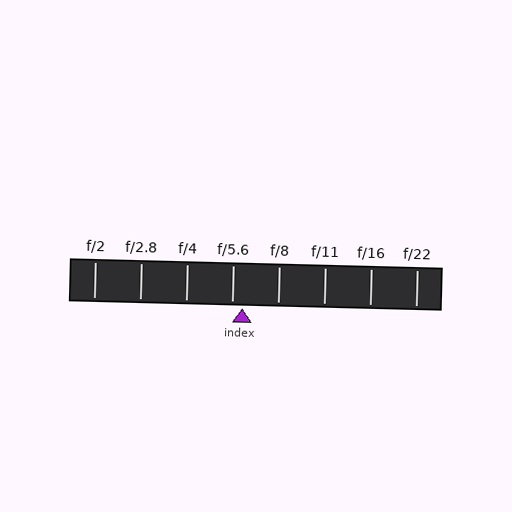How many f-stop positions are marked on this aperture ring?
There are 8 f-stop positions marked.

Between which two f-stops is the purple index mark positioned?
The index mark is between f/5.6 and f/8.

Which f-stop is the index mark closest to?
The index mark is closest to f/5.6.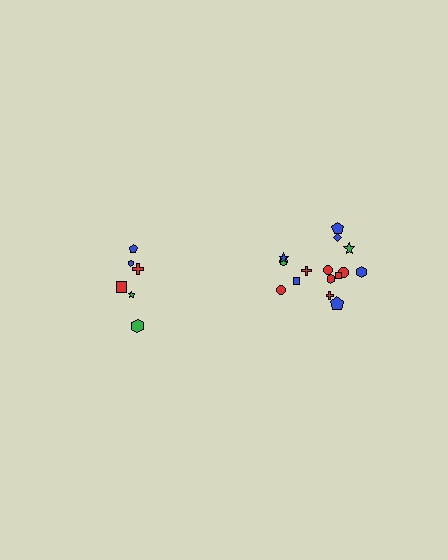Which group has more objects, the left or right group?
The right group.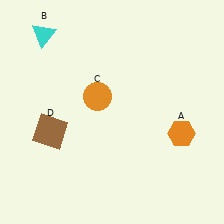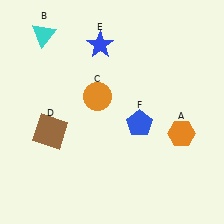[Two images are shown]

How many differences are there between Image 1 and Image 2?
There are 2 differences between the two images.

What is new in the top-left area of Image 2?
A blue star (E) was added in the top-left area of Image 2.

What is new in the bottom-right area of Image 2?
A blue pentagon (F) was added in the bottom-right area of Image 2.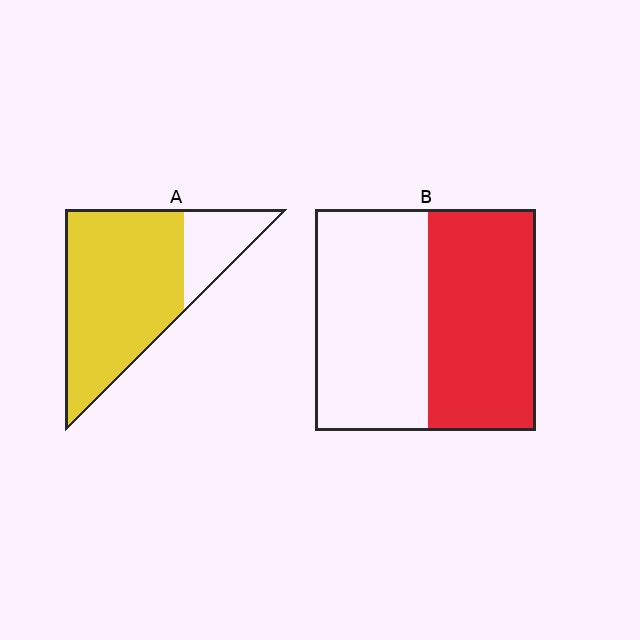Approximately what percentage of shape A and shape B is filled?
A is approximately 80% and B is approximately 50%.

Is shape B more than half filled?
Roughly half.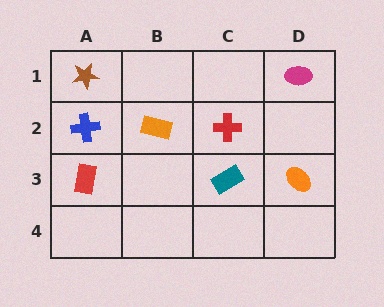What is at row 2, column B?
An orange rectangle.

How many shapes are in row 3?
3 shapes.